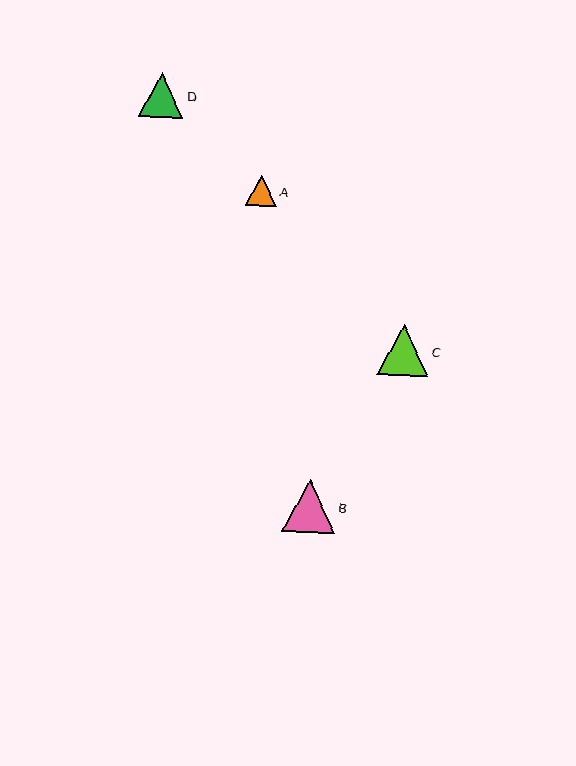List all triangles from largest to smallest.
From largest to smallest: B, C, D, A.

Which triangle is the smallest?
Triangle A is the smallest with a size of approximately 31 pixels.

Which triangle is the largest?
Triangle B is the largest with a size of approximately 52 pixels.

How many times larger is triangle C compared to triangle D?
Triangle C is approximately 1.1 times the size of triangle D.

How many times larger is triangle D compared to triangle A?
Triangle D is approximately 1.5 times the size of triangle A.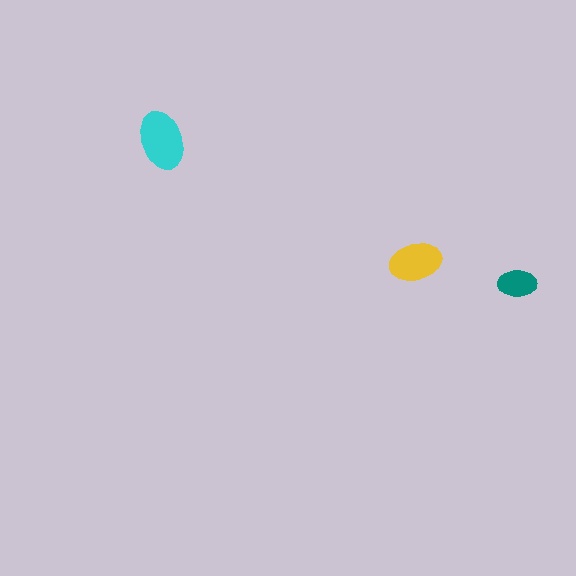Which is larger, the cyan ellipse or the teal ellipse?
The cyan one.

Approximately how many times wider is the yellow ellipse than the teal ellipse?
About 1.5 times wider.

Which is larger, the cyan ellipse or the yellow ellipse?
The cyan one.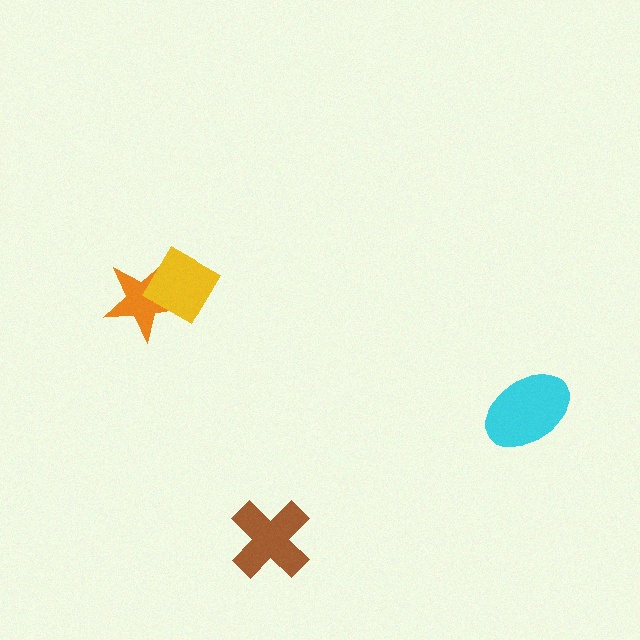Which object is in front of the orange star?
The yellow diamond is in front of the orange star.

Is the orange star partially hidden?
Yes, it is partially covered by another shape.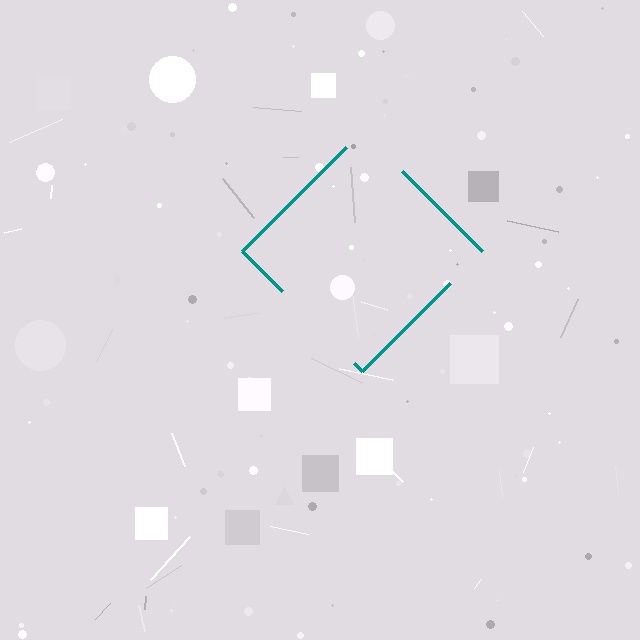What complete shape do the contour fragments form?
The contour fragments form a diamond.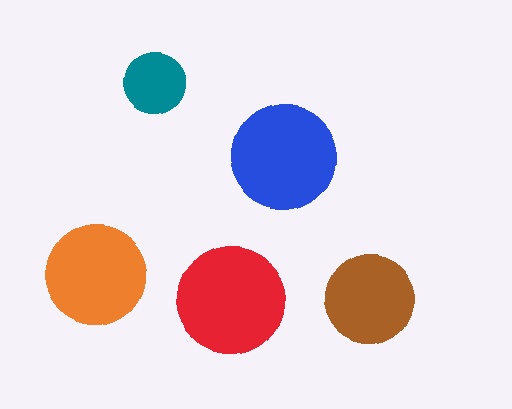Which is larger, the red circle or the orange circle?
The red one.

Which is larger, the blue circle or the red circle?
The red one.